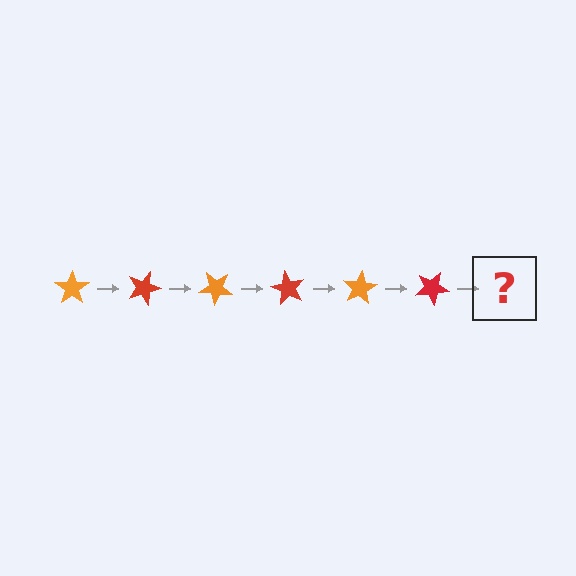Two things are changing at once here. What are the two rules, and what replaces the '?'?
The two rules are that it rotates 20 degrees each step and the color cycles through orange and red. The '?' should be an orange star, rotated 120 degrees from the start.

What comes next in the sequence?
The next element should be an orange star, rotated 120 degrees from the start.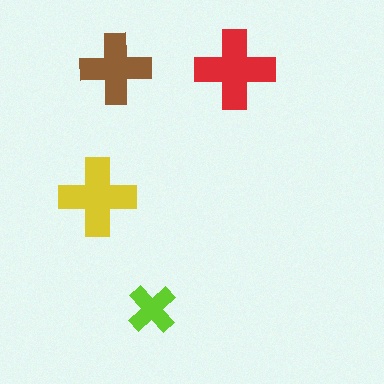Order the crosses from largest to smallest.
the red one, the yellow one, the brown one, the lime one.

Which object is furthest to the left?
The yellow cross is leftmost.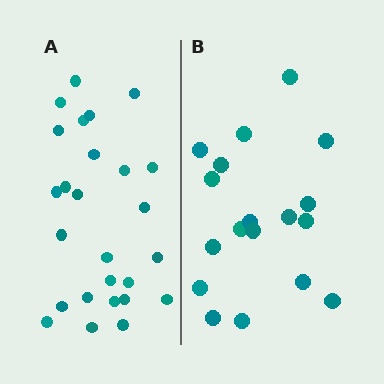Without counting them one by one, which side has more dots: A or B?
Region A (the left region) has more dots.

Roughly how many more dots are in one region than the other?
Region A has roughly 8 or so more dots than region B.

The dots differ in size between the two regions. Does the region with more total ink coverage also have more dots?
No. Region B has more total ink coverage because its dots are larger, but region A actually contains more individual dots. Total area can be misleading — the number of items is what matters here.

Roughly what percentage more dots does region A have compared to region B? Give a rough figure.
About 45% more.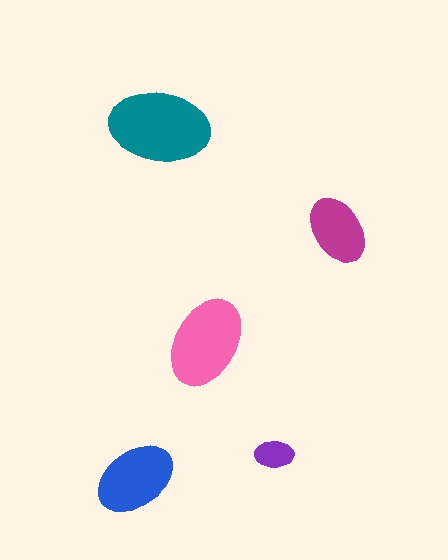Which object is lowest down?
The blue ellipse is bottommost.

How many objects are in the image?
There are 5 objects in the image.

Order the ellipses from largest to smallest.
the teal one, the pink one, the blue one, the magenta one, the purple one.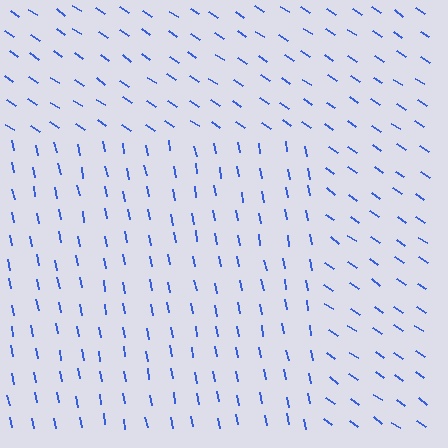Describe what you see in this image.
The image is filled with small blue line segments. A rectangle region in the image has lines oriented differently from the surrounding lines, creating a visible texture boundary.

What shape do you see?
I see a rectangle.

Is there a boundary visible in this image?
Yes, there is a texture boundary formed by a change in line orientation.